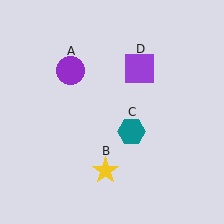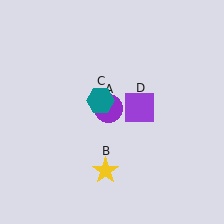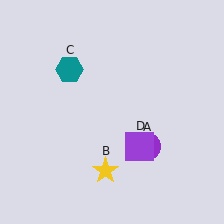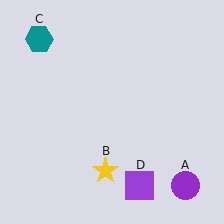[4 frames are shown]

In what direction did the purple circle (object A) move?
The purple circle (object A) moved down and to the right.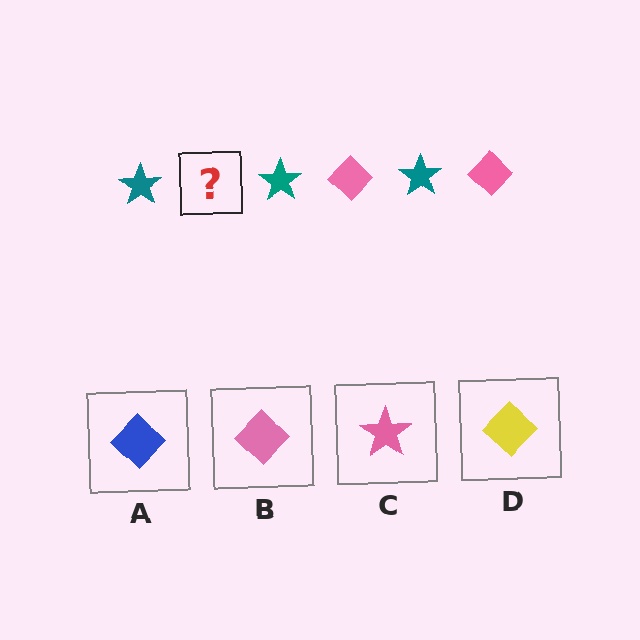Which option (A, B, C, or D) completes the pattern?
B.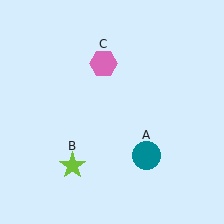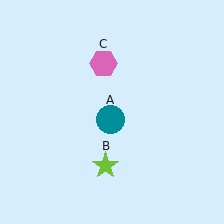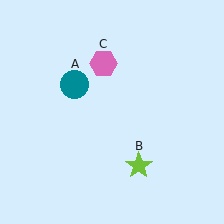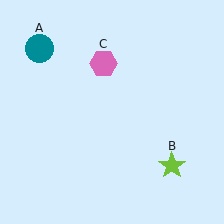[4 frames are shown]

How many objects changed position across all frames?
2 objects changed position: teal circle (object A), lime star (object B).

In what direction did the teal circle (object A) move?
The teal circle (object A) moved up and to the left.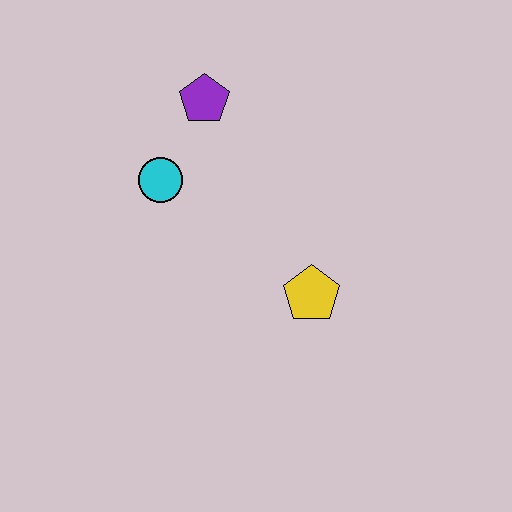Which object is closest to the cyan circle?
The purple pentagon is closest to the cyan circle.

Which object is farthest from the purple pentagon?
The yellow pentagon is farthest from the purple pentagon.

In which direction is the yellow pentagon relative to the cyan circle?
The yellow pentagon is to the right of the cyan circle.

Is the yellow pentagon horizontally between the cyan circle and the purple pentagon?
No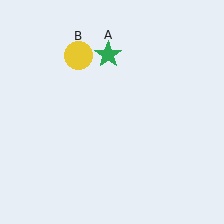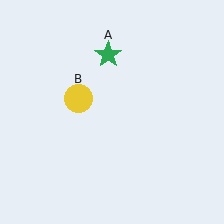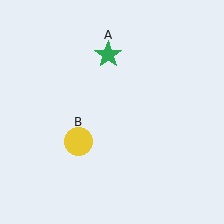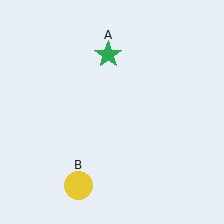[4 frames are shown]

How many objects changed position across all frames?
1 object changed position: yellow circle (object B).